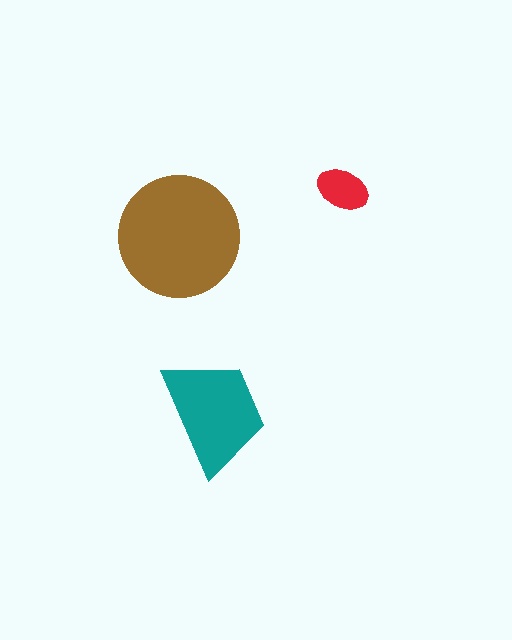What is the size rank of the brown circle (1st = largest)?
1st.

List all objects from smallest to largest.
The red ellipse, the teal trapezoid, the brown circle.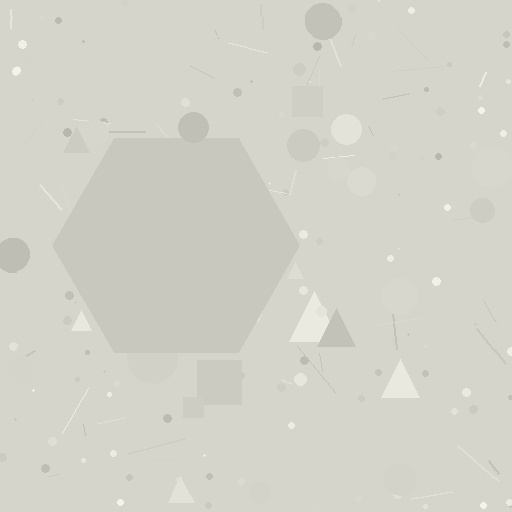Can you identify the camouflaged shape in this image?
The camouflaged shape is a hexagon.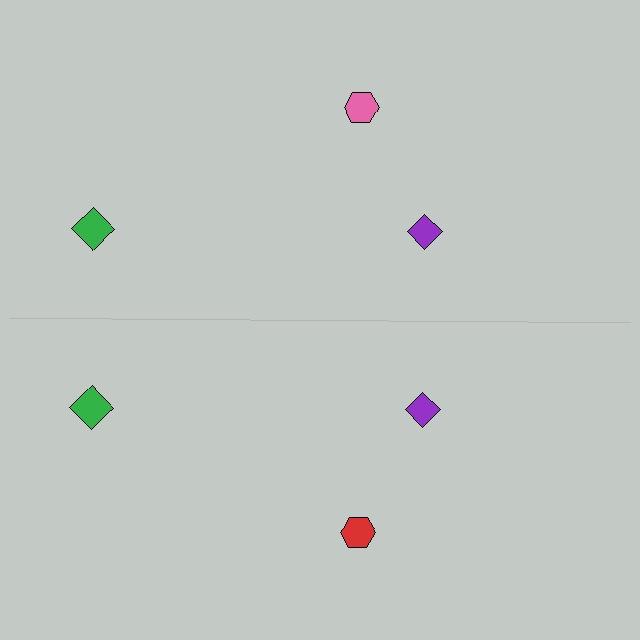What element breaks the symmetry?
The red hexagon on the bottom side breaks the symmetry — its mirror counterpart is pink.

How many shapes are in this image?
There are 6 shapes in this image.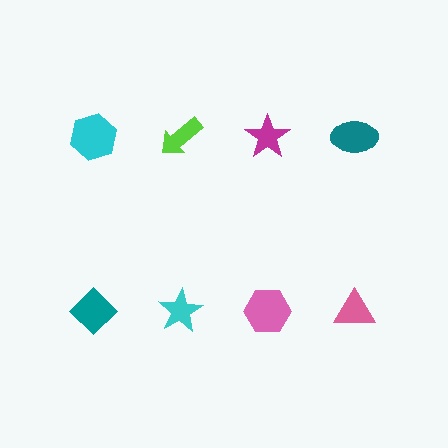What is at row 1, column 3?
A magenta star.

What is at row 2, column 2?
A cyan star.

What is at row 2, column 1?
A teal diamond.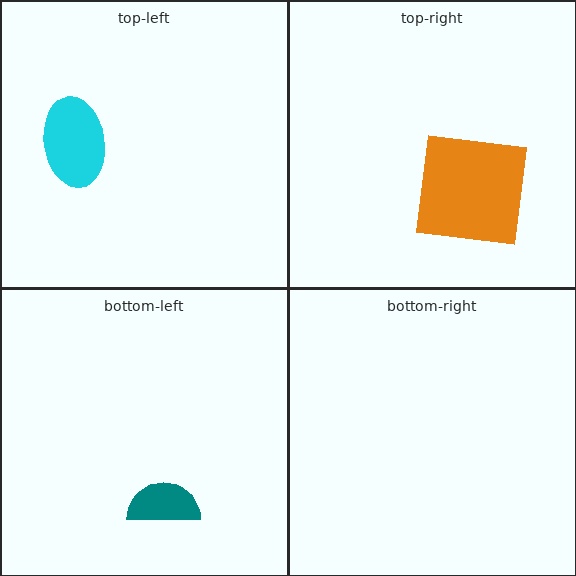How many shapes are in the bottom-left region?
1.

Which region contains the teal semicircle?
The bottom-left region.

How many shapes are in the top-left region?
1.